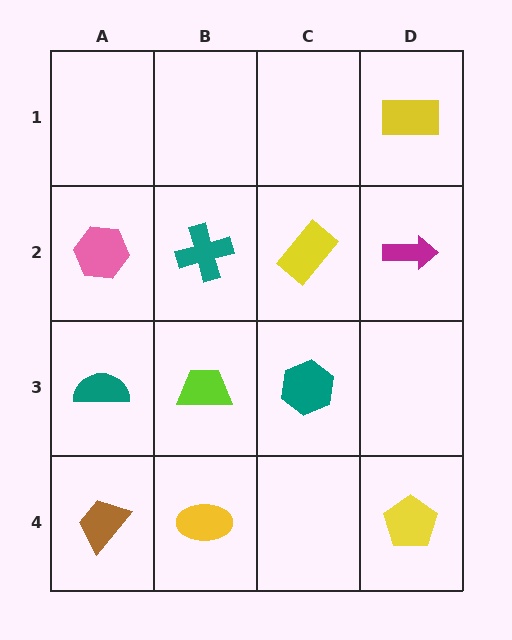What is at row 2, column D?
A magenta arrow.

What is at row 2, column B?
A teal cross.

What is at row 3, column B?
A lime trapezoid.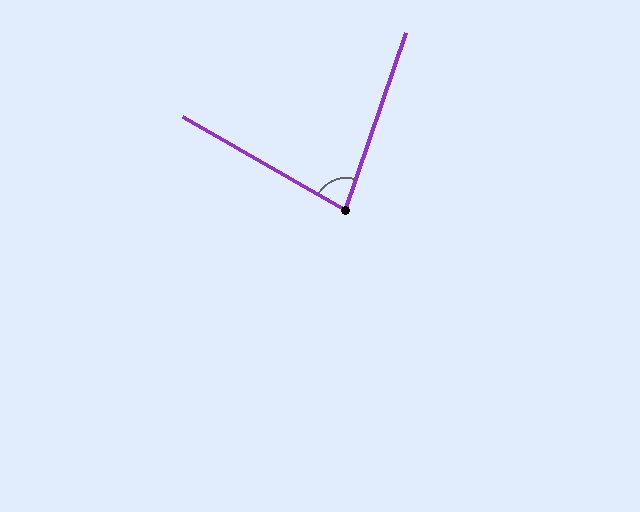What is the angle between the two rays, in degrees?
Approximately 79 degrees.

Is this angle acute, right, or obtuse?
It is acute.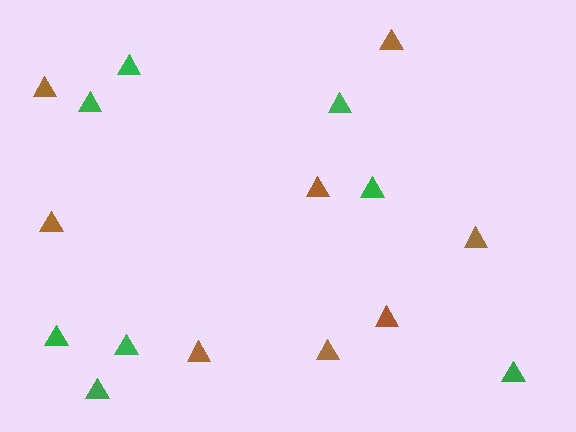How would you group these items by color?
There are 2 groups: one group of brown triangles (8) and one group of green triangles (8).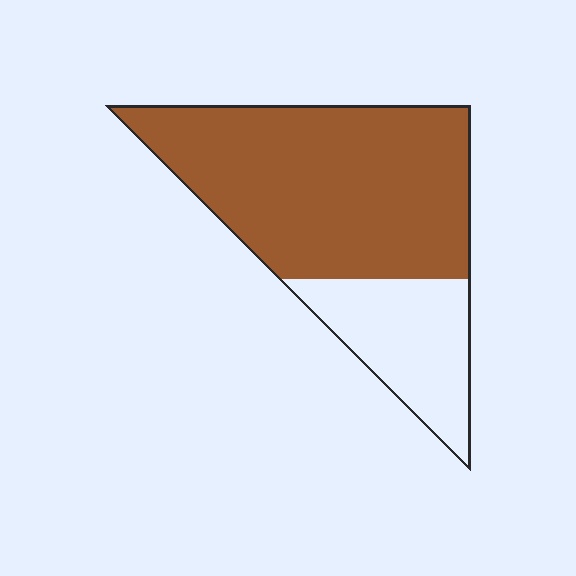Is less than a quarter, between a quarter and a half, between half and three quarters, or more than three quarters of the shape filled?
Between half and three quarters.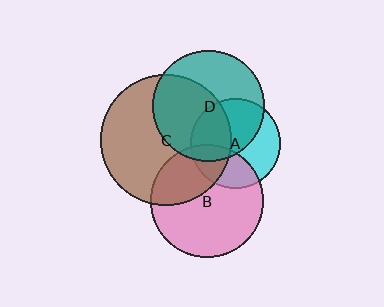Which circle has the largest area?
Circle C (brown).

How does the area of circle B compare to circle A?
Approximately 1.6 times.